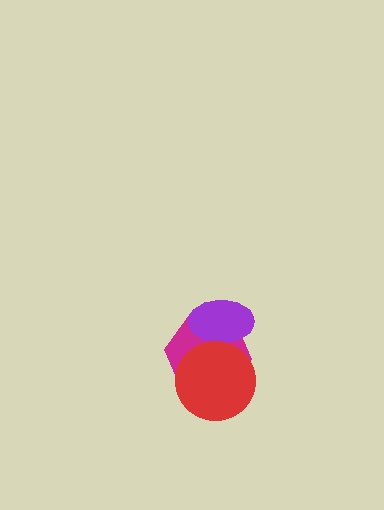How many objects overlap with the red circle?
2 objects overlap with the red circle.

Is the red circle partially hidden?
No, no other shape covers it.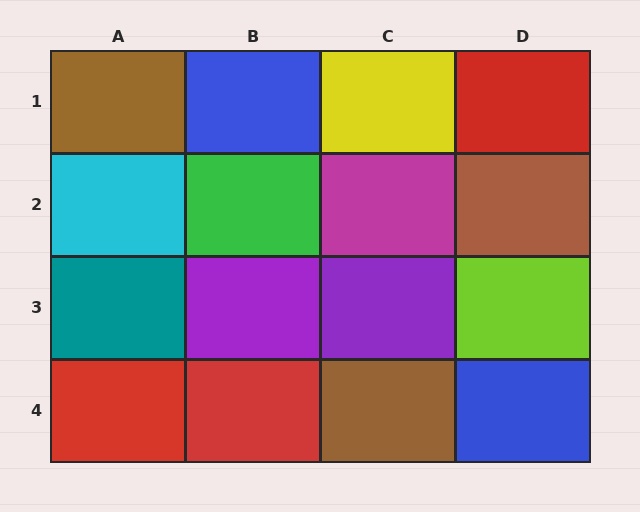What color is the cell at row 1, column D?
Red.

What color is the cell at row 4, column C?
Brown.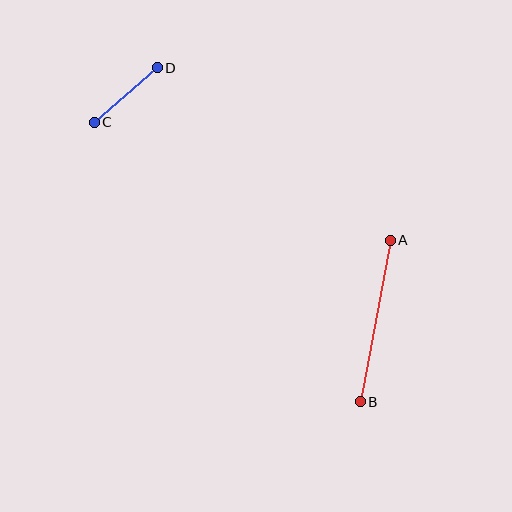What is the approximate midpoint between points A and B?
The midpoint is at approximately (375, 321) pixels.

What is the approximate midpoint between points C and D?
The midpoint is at approximately (126, 95) pixels.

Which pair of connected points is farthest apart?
Points A and B are farthest apart.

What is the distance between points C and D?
The distance is approximately 83 pixels.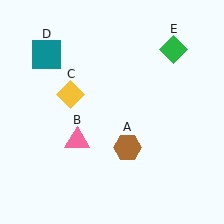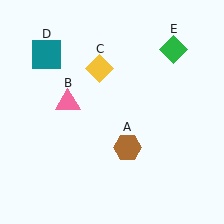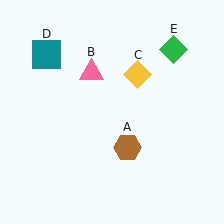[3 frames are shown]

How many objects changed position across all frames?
2 objects changed position: pink triangle (object B), yellow diamond (object C).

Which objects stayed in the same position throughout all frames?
Brown hexagon (object A) and teal square (object D) and green diamond (object E) remained stationary.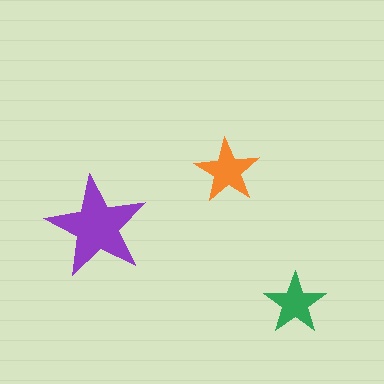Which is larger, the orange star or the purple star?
The purple one.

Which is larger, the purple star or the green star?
The purple one.